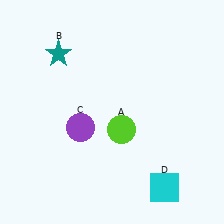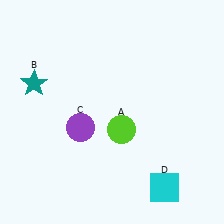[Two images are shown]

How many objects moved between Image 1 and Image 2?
1 object moved between the two images.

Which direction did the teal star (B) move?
The teal star (B) moved down.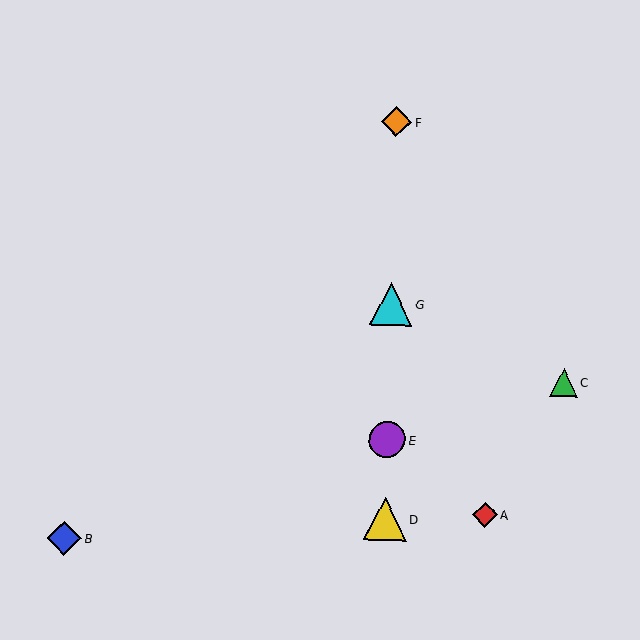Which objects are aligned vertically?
Objects D, E, F, G are aligned vertically.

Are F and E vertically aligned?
Yes, both are at x≈396.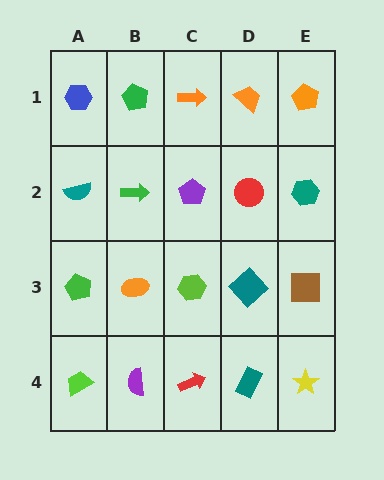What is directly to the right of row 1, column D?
An orange pentagon.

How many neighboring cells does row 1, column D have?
3.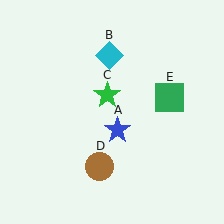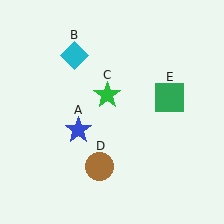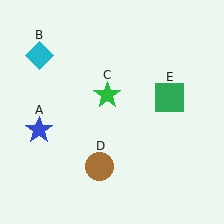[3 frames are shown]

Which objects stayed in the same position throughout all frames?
Green star (object C) and brown circle (object D) and green square (object E) remained stationary.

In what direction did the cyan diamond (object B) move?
The cyan diamond (object B) moved left.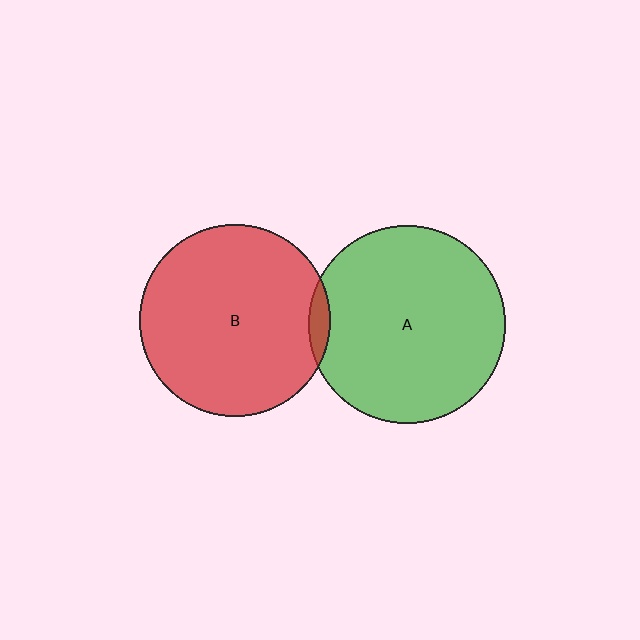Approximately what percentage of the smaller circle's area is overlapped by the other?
Approximately 5%.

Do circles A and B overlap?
Yes.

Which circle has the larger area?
Circle A (green).